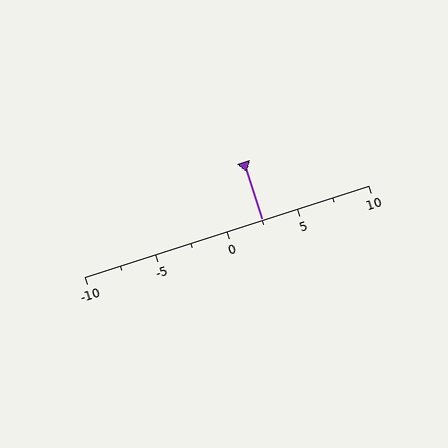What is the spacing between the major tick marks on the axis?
The major ticks are spaced 5 apart.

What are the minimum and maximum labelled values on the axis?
The axis runs from -10 to 10.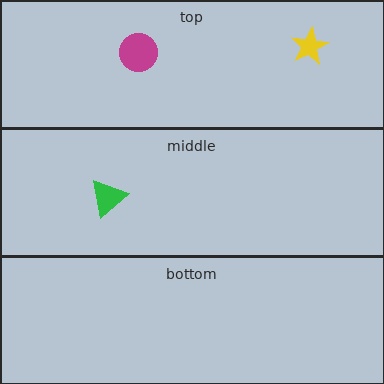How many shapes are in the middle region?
1.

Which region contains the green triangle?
The middle region.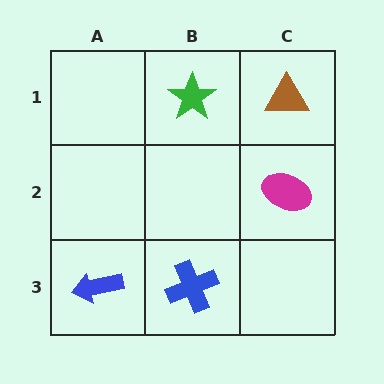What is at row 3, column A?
A blue arrow.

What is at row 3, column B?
A blue cross.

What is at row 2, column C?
A magenta ellipse.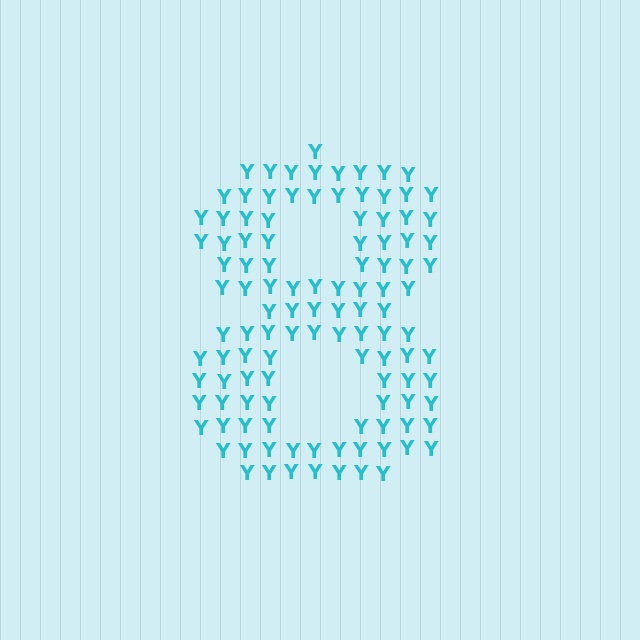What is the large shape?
The large shape is the digit 8.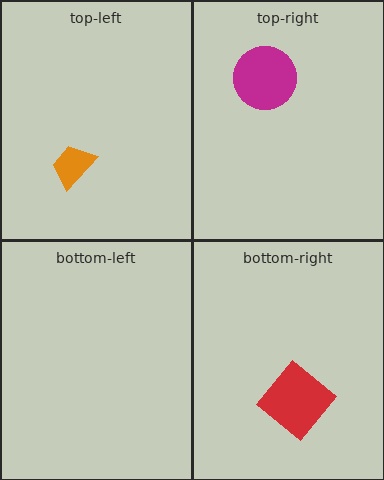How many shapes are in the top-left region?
1.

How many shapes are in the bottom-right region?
1.